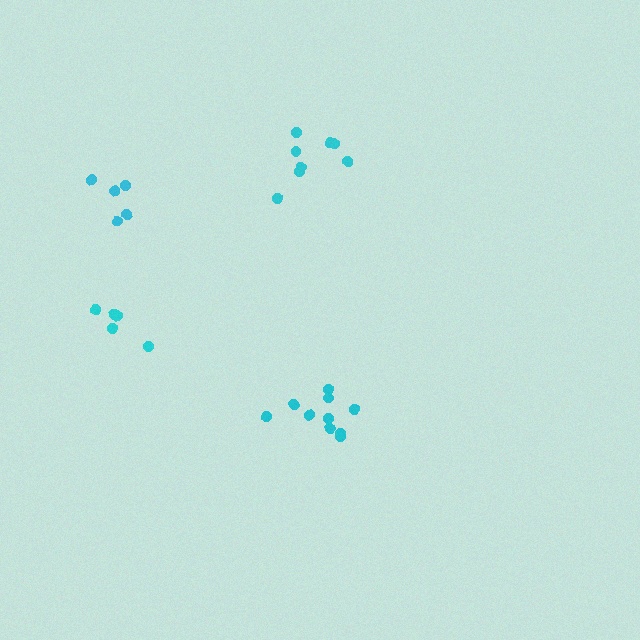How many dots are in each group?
Group 1: 5 dots, Group 2: 10 dots, Group 3: 5 dots, Group 4: 8 dots (28 total).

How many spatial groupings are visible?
There are 4 spatial groupings.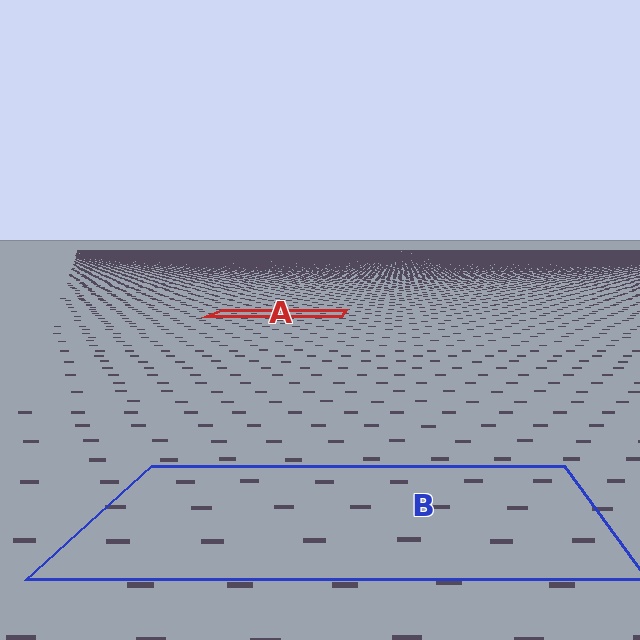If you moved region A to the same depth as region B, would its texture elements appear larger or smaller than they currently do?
They would appear larger. At a closer depth, the same texture elements are projected at a bigger on-screen size.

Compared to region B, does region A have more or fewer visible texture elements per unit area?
Region A has more texture elements per unit area — they are packed more densely because it is farther away.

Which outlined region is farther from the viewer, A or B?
Region A is farther from the viewer — the texture elements inside it appear smaller and more densely packed.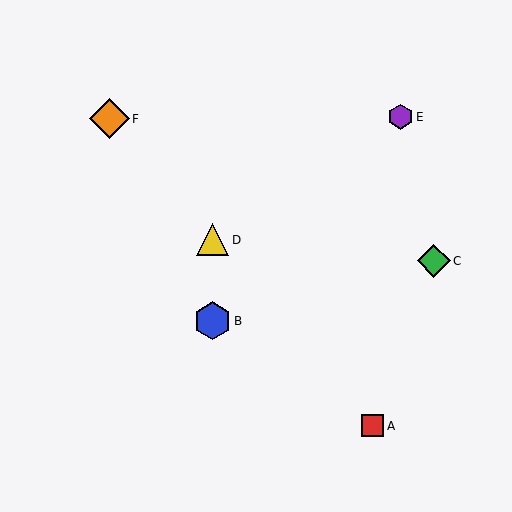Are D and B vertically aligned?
Yes, both are at x≈212.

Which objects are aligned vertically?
Objects B, D are aligned vertically.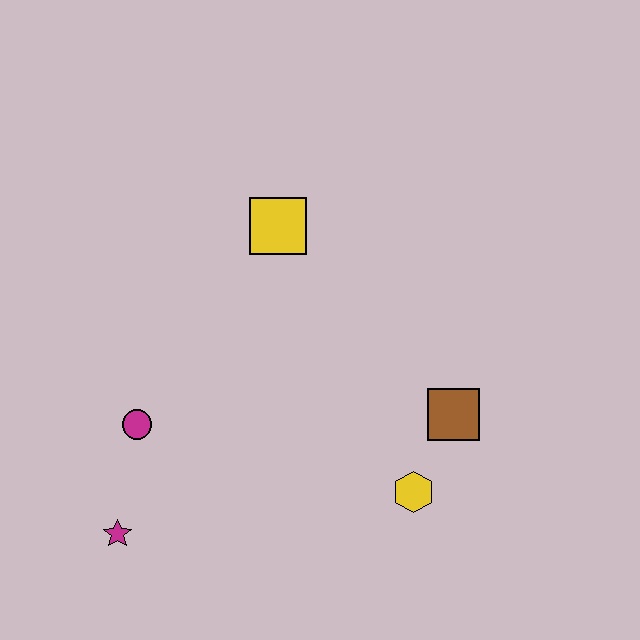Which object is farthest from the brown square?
The magenta star is farthest from the brown square.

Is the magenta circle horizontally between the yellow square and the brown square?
No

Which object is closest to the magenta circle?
The magenta star is closest to the magenta circle.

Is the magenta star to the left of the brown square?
Yes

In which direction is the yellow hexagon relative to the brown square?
The yellow hexagon is below the brown square.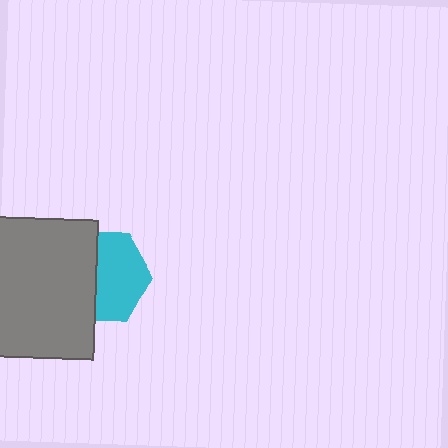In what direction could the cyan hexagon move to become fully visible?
The cyan hexagon could move right. That would shift it out from behind the gray square entirely.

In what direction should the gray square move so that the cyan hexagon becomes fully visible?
The gray square should move left. That is the shortest direction to clear the overlap and leave the cyan hexagon fully visible.